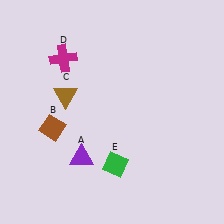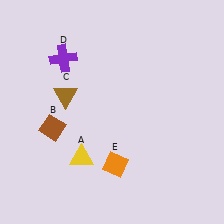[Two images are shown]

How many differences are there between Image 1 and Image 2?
There are 3 differences between the two images.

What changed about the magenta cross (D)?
In Image 1, D is magenta. In Image 2, it changed to purple.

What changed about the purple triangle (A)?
In Image 1, A is purple. In Image 2, it changed to yellow.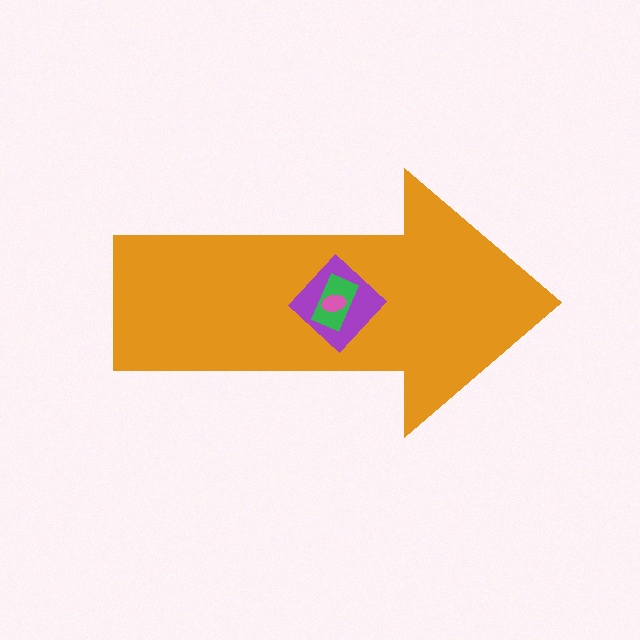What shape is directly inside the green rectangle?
The pink ellipse.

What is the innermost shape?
The pink ellipse.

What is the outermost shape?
The orange arrow.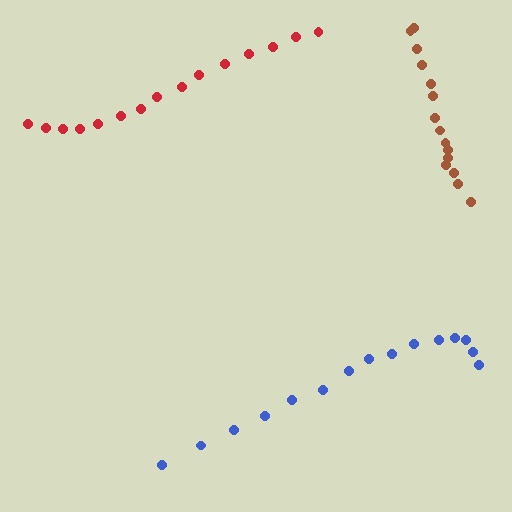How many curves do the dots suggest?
There are 3 distinct paths.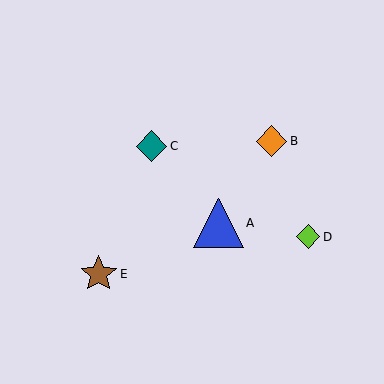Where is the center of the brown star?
The center of the brown star is at (99, 274).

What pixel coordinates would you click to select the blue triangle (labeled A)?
Click at (218, 223) to select the blue triangle A.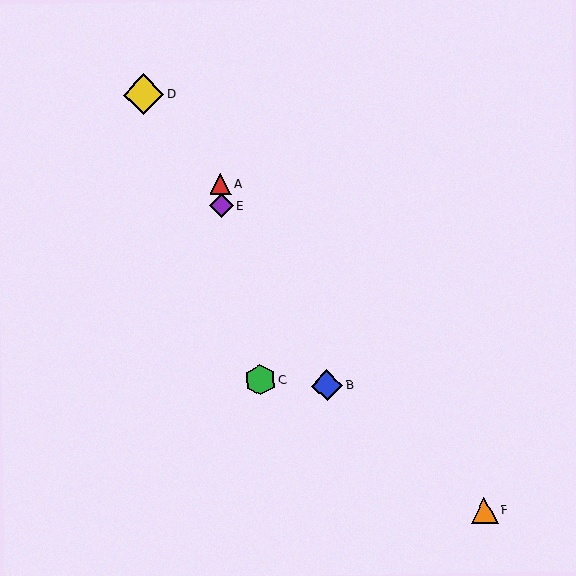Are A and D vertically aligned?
No, A is at x≈221 and D is at x≈144.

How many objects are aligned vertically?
2 objects (A, E) are aligned vertically.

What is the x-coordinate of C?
Object C is at x≈260.